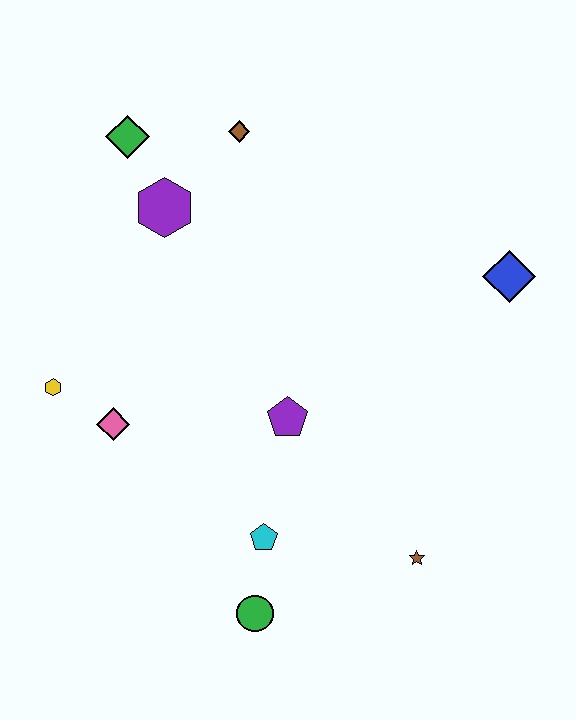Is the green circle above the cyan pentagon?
No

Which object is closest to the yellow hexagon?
The pink diamond is closest to the yellow hexagon.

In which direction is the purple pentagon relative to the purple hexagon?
The purple pentagon is below the purple hexagon.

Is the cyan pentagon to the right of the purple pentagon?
No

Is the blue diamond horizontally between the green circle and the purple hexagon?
No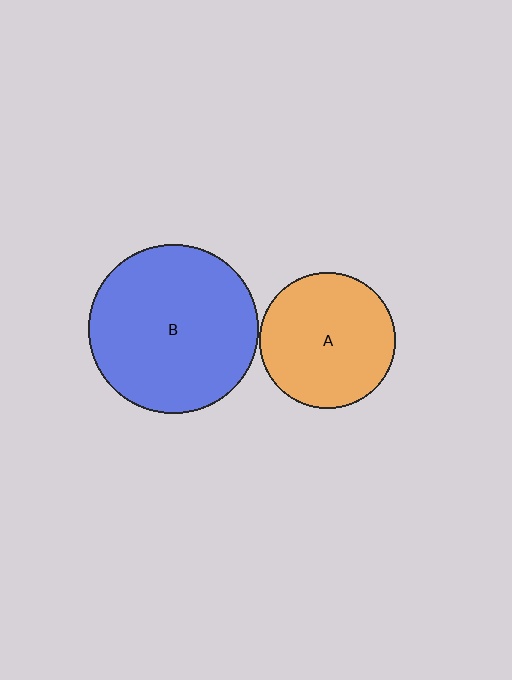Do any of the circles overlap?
No, none of the circles overlap.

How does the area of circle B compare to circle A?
Approximately 1.5 times.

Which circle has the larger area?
Circle B (blue).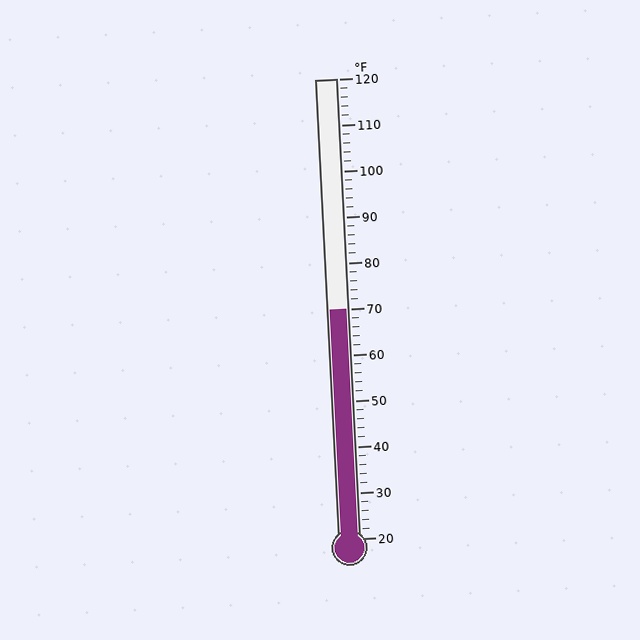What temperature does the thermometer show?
The thermometer shows approximately 70°F.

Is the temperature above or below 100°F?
The temperature is below 100°F.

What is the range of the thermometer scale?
The thermometer scale ranges from 20°F to 120°F.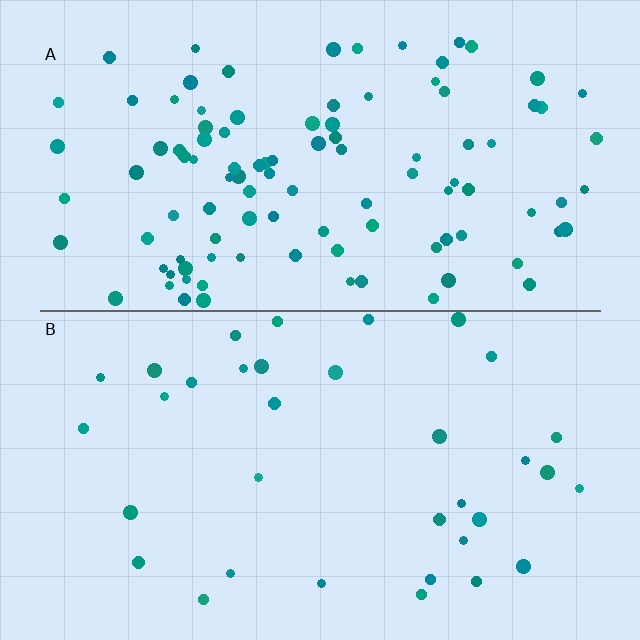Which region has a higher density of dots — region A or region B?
A (the top).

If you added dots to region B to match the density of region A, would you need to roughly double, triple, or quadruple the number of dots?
Approximately triple.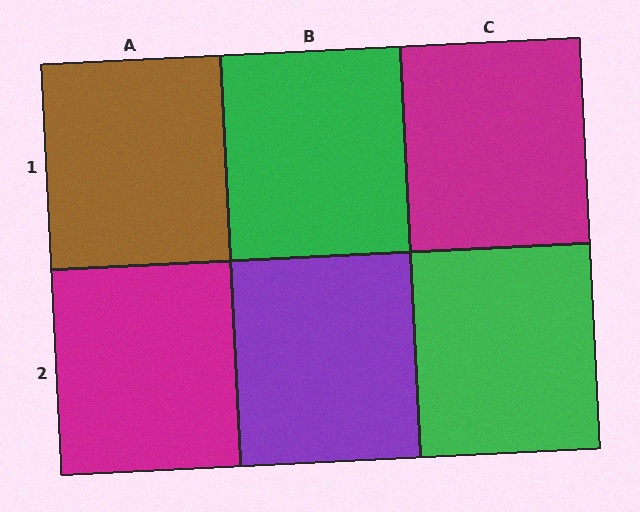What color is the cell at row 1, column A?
Brown.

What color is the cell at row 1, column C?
Magenta.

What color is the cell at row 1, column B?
Green.